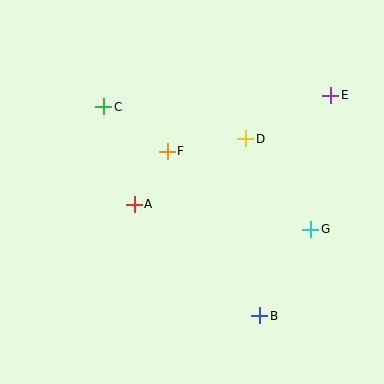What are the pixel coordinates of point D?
Point D is at (246, 139).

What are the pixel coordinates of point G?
Point G is at (311, 229).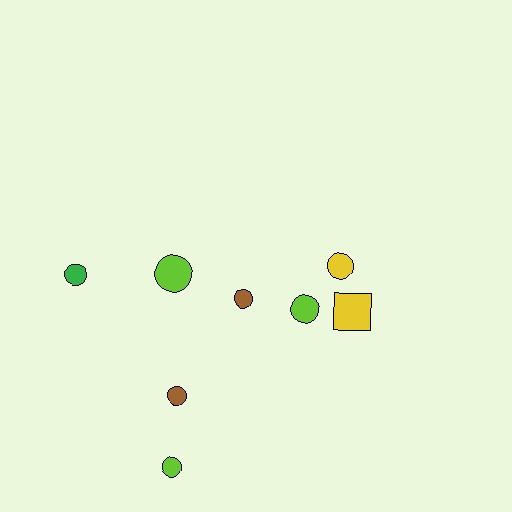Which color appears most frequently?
Lime, with 3 objects.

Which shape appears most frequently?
Circle, with 7 objects.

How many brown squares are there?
There are no brown squares.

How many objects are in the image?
There are 8 objects.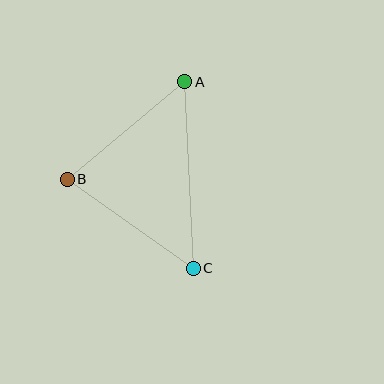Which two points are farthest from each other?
Points A and C are farthest from each other.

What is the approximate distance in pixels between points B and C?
The distance between B and C is approximately 154 pixels.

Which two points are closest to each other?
Points A and B are closest to each other.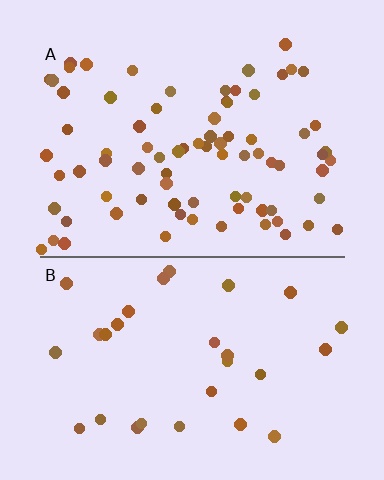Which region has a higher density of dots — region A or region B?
A (the top).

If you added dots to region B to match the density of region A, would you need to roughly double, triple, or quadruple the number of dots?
Approximately triple.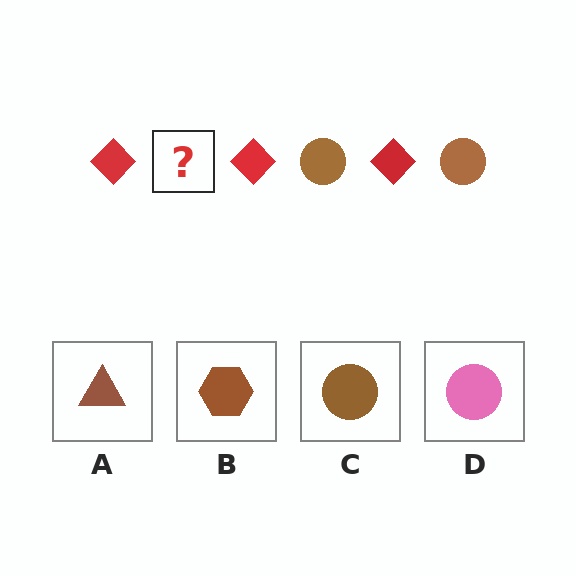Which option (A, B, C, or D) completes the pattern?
C.